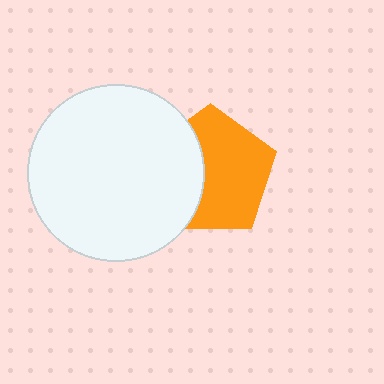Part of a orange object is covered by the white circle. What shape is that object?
It is a pentagon.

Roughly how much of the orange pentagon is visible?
About half of it is visible (roughly 63%).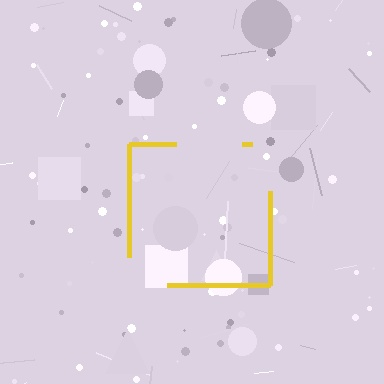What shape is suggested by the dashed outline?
The dashed outline suggests a square.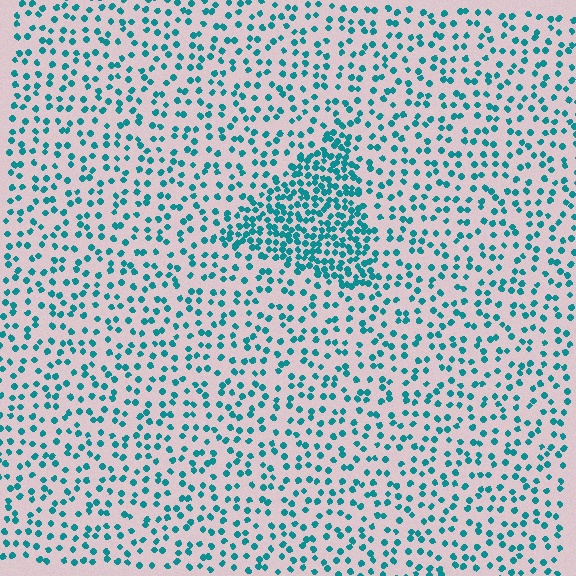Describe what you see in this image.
The image contains small teal elements arranged at two different densities. A triangle-shaped region is visible where the elements are more densely packed than the surrounding area.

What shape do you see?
I see a triangle.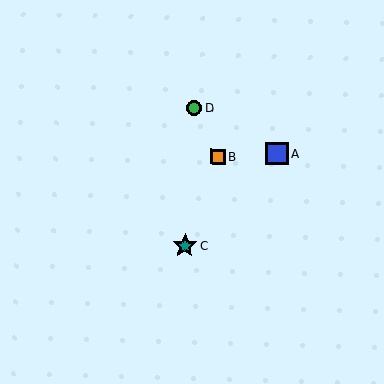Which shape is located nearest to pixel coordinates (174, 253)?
The teal star (labeled C) at (185, 245) is nearest to that location.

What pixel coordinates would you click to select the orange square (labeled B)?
Click at (218, 156) to select the orange square B.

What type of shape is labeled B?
Shape B is an orange square.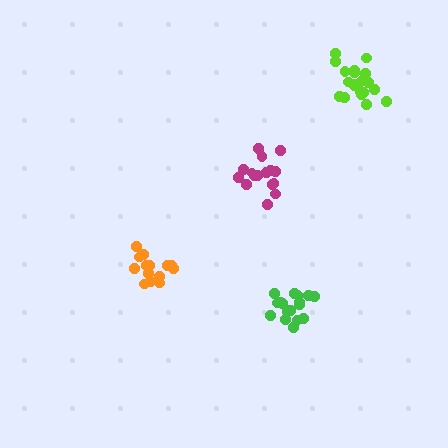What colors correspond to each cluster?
The clusters are colored: lime, green, magenta, orange.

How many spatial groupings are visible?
There are 4 spatial groupings.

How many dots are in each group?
Group 1: 20 dots, Group 2: 18 dots, Group 3: 16 dots, Group 4: 14 dots (68 total).